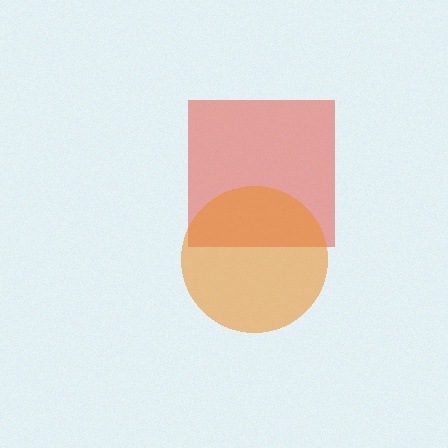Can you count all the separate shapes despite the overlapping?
Yes, there are 2 separate shapes.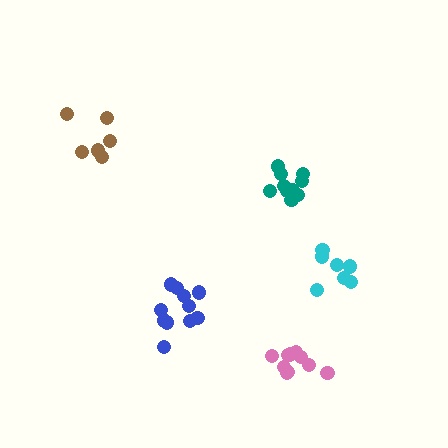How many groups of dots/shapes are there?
There are 5 groups.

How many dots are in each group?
Group 1: 10 dots, Group 2: 6 dots, Group 3: 10 dots, Group 4: 8 dots, Group 5: 11 dots (45 total).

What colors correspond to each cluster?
The clusters are colored: pink, brown, teal, cyan, blue.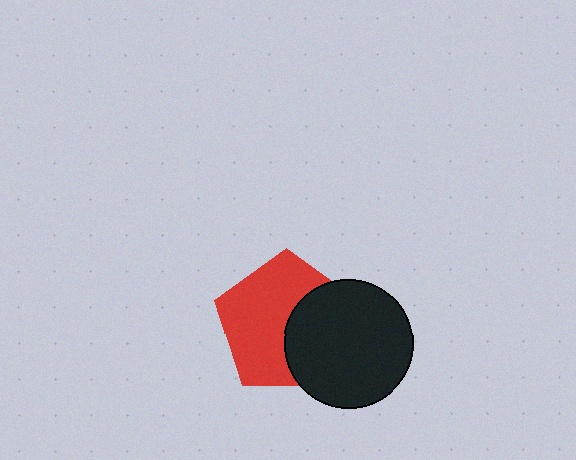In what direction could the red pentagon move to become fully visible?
The red pentagon could move left. That would shift it out from behind the black circle entirely.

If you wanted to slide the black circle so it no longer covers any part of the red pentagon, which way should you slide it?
Slide it right — that is the most direct way to separate the two shapes.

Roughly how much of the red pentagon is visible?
About half of it is visible (roughly 60%).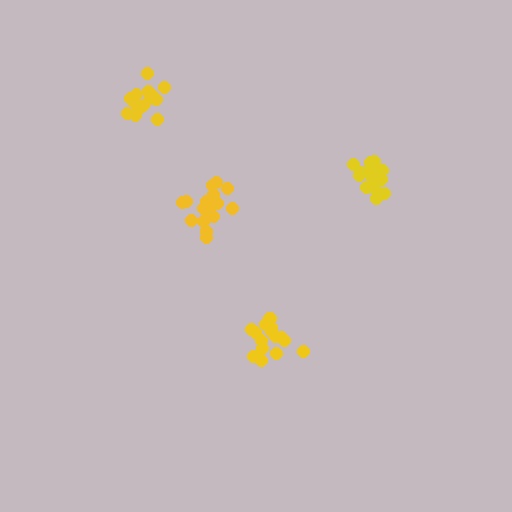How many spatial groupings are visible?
There are 4 spatial groupings.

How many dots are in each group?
Group 1: 17 dots, Group 2: 14 dots, Group 3: 16 dots, Group 4: 16 dots (63 total).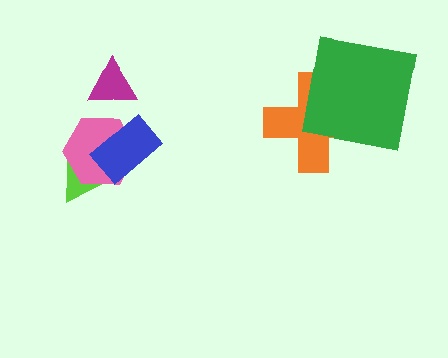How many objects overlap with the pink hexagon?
2 objects overlap with the pink hexagon.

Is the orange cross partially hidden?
Yes, it is partially covered by another shape.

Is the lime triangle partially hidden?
Yes, it is partially covered by another shape.